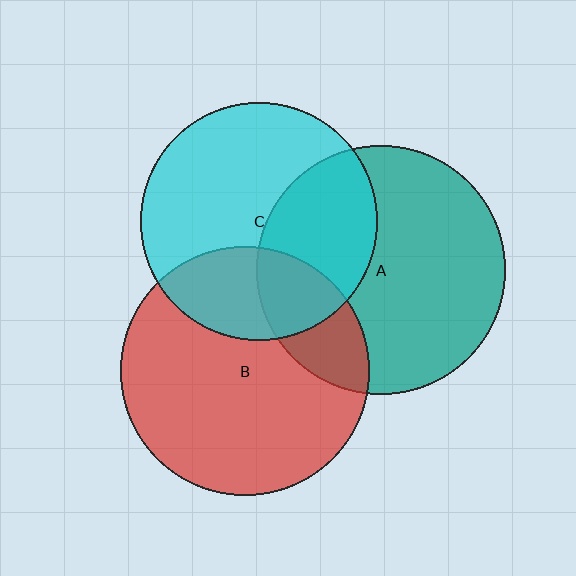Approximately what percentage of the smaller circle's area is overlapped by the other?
Approximately 20%.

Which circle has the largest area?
Circle A (teal).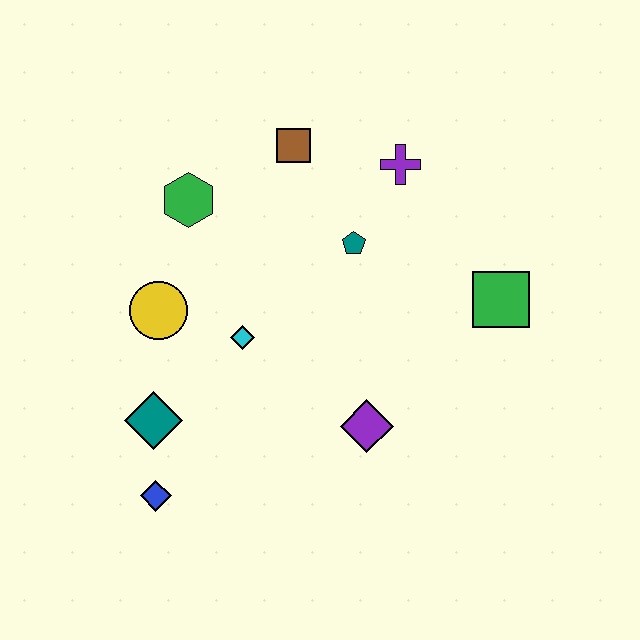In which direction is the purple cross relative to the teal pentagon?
The purple cross is above the teal pentagon.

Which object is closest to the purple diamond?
The cyan diamond is closest to the purple diamond.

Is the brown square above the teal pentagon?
Yes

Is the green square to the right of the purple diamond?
Yes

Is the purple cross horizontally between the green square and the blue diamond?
Yes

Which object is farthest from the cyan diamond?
The green square is farthest from the cyan diamond.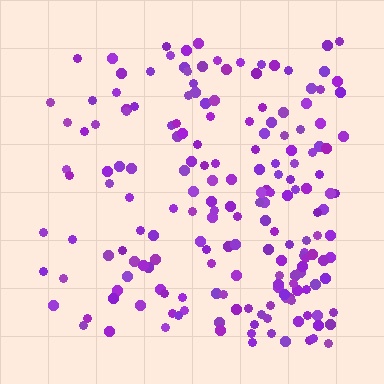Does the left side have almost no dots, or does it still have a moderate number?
Still a moderate number, just noticeably fewer than the right.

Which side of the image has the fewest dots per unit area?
The left.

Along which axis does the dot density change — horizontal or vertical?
Horizontal.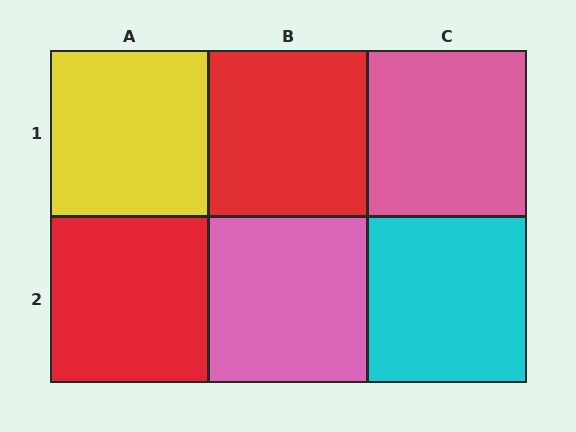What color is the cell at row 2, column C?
Cyan.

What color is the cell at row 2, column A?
Red.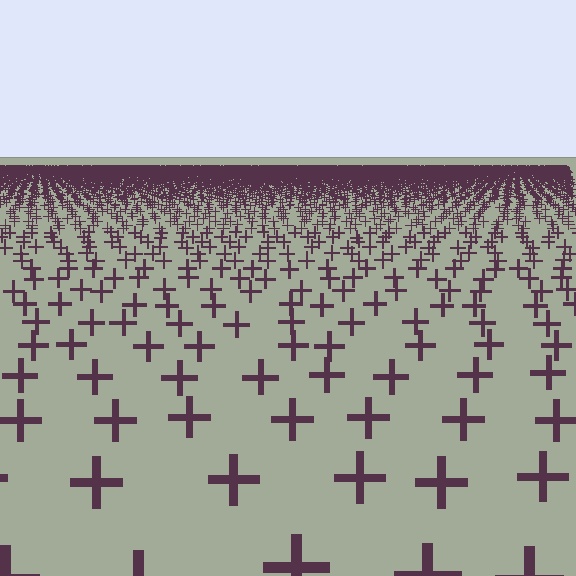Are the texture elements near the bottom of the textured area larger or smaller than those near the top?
Larger. Near the bottom, elements are closer to the viewer and appear at a bigger on-screen size.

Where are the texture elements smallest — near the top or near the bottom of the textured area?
Near the top.